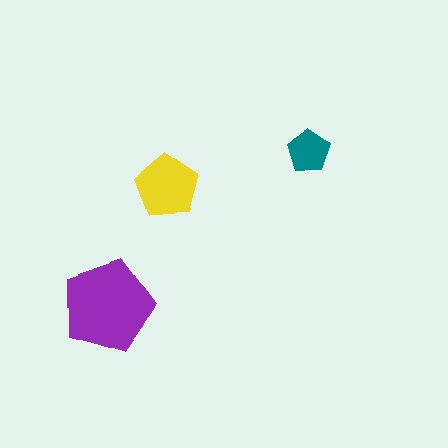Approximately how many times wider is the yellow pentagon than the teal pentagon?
About 1.5 times wider.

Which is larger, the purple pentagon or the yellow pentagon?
The purple one.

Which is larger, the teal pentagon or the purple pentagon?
The purple one.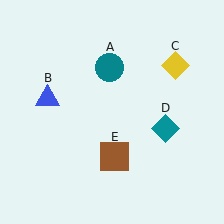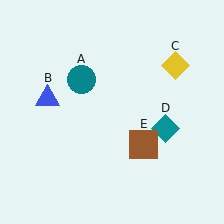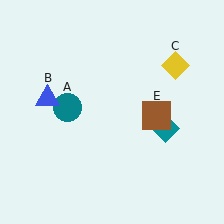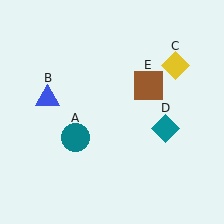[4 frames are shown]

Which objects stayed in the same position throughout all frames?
Blue triangle (object B) and yellow diamond (object C) and teal diamond (object D) remained stationary.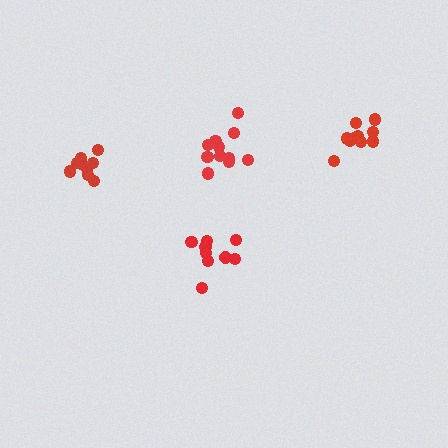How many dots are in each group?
Group 1: 11 dots, Group 2: 10 dots, Group 3: 9 dots, Group 4: 9 dots (39 total).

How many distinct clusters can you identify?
There are 4 distinct clusters.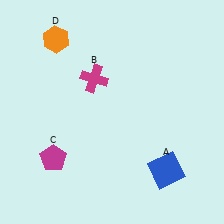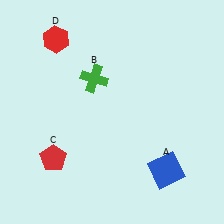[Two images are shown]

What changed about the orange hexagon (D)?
In Image 1, D is orange. In Image 2, it changed to red.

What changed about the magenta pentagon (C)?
In Image 1, C is magenta. In Image 2, it changed to red.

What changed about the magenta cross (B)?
In Image 1, B is magenta. In Image 2, it changed to green.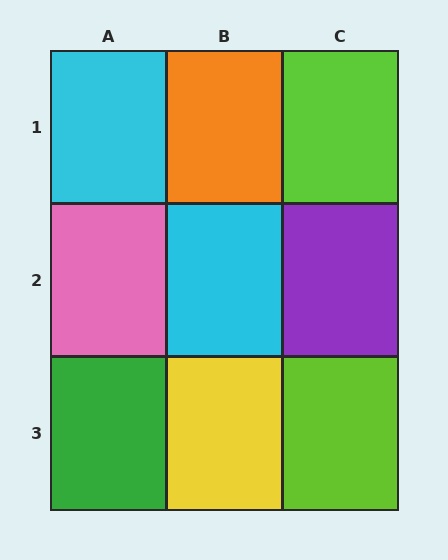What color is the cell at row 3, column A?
Green.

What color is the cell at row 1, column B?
Orange.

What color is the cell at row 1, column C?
Lime.